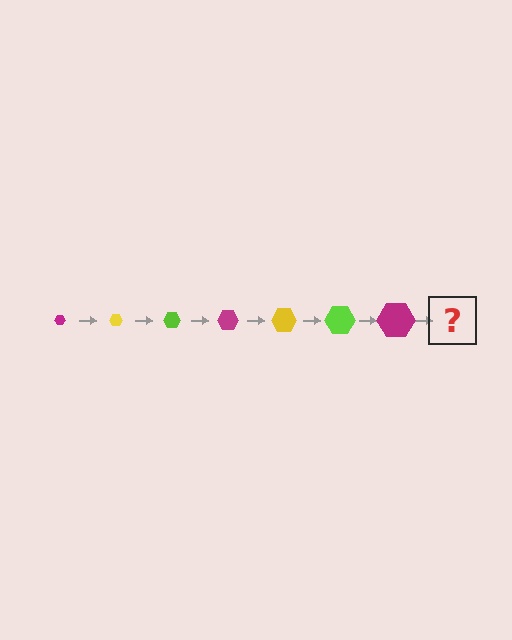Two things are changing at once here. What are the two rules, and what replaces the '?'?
The two rules are that the hexagon grows larger each step and the color cycles through magenta, yellow, and lime. The '?' should be a yellow hexagon, larger than the previous one.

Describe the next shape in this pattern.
It should be a yellow hexagon, larger than the previous one.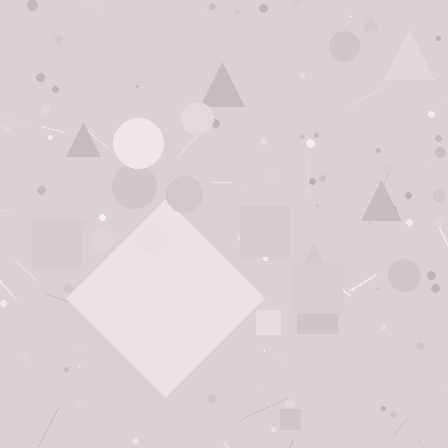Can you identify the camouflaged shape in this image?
The camouflaged shape is a diamond.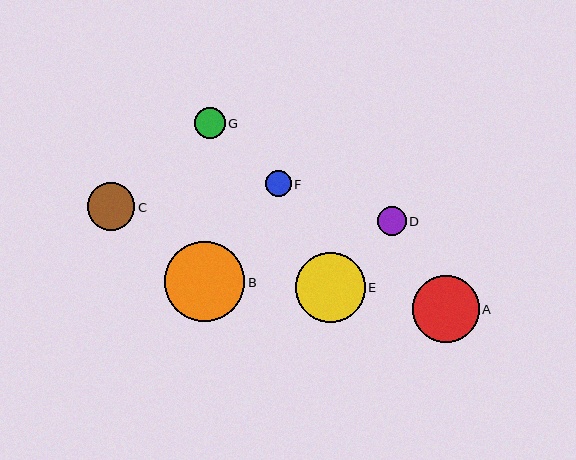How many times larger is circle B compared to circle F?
Circle B is approximately 3.2 times the size of circle F.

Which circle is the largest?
Circle B is the largest with a size of approximately 80 pixels.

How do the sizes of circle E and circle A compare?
Circle E and circle A are approximately the same size.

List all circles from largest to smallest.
From largest to smallest: B, E, A, C, G, D, F.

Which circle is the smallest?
Circle F is the smallest with a size of approximately 25 pixels.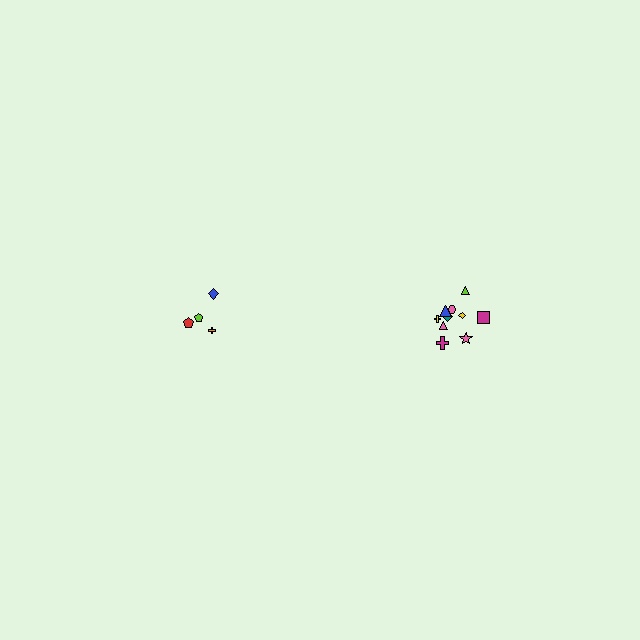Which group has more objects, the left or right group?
The right group.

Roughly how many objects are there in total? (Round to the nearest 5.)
Roughly 15 objects in total.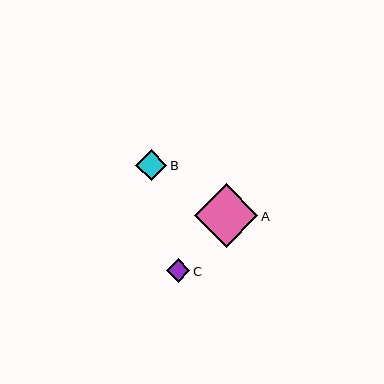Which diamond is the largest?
Diamond A is the largest with a size of approximately 64 pixels.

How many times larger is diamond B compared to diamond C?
Diamond B is approximately 1.3 times the size of diamond C.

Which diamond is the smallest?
Diamond C is the smallest with a size of approximately 24 pixels.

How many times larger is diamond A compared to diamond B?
Diamond A is approximately 2.0 times the size of diamond B.